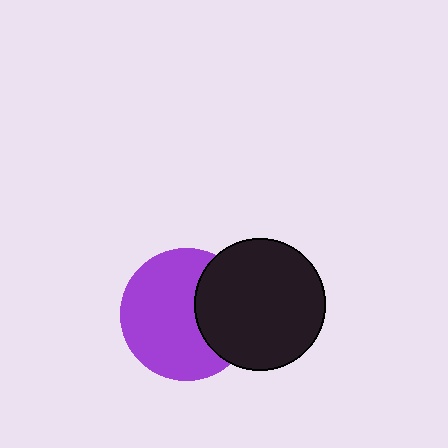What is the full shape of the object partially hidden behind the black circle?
The partially hidden object is a purple circle.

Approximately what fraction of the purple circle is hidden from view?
Roughly 32% of the purple circle is hidden behind the black circle.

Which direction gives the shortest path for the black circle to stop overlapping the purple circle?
Moving right gives the shortest separation.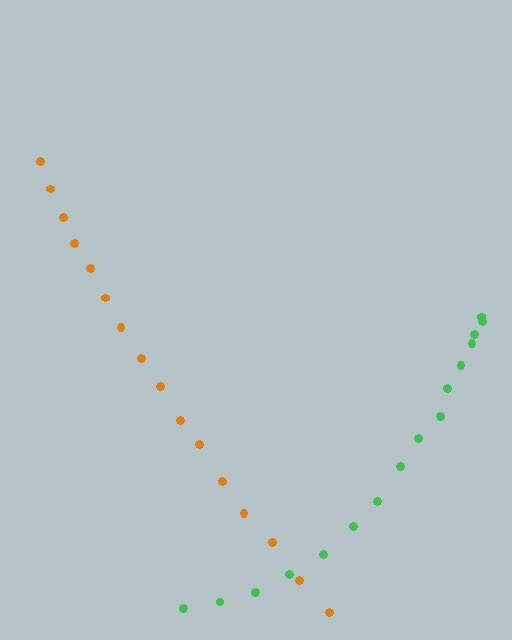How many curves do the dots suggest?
There are 2 distinct paths.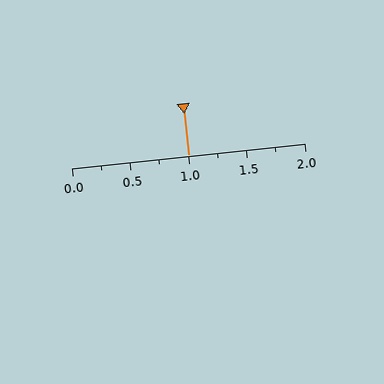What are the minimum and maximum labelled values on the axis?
The axis runs from 0.0 to 2.0.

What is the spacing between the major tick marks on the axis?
The major ticks are spaced 0.5 apart.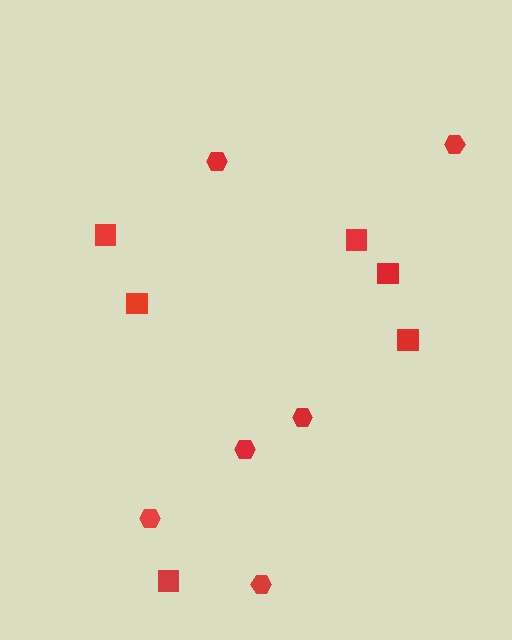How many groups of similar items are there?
There are 2 groups: one group of hexagons (6) and one group of squares (6).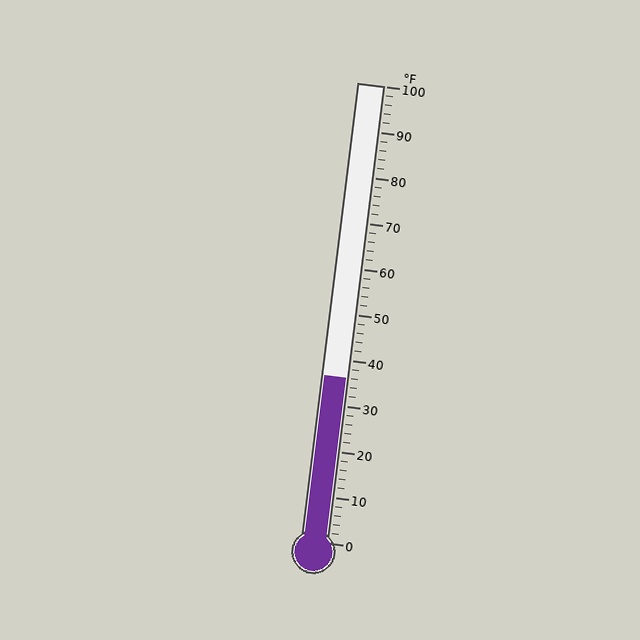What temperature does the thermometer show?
The thermometer shows approximately 36°F.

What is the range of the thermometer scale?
The thermometer scale ranges from 0°F to 100°F.